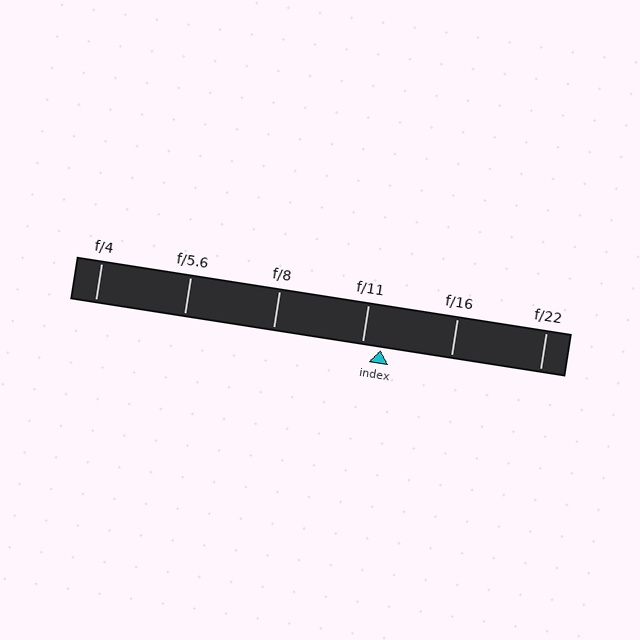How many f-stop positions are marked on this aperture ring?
There are 6 f-stop positions marked.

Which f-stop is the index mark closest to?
The index mark is closest to f/11.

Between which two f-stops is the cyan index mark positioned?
The index mark is between f/11 and f/16.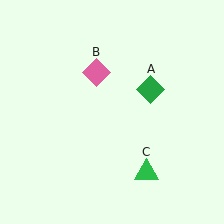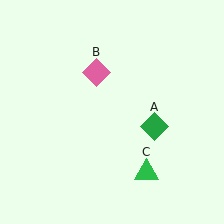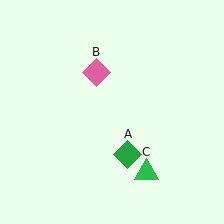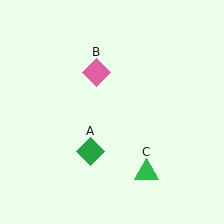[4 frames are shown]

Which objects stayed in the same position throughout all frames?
Pink diamond (object B) and green triangle (object C) remained stationary.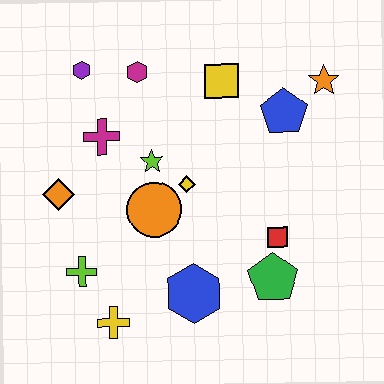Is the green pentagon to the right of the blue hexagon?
Yes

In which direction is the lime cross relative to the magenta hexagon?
The lime cross is below the magenta hexagon.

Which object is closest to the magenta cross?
The lime star is closest to the magenta cross.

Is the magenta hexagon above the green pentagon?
Yes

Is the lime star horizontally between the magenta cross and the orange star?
Yes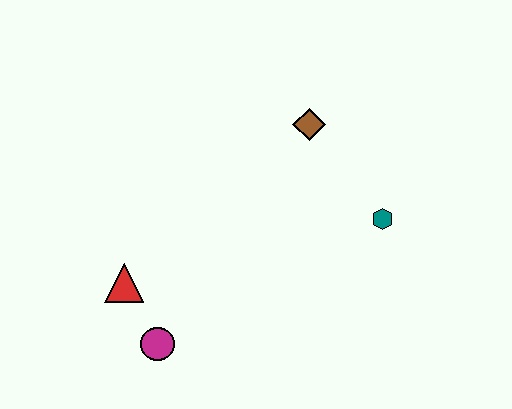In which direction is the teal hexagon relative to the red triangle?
The teal hexagon is to the right of the red triangle.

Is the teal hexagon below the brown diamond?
Yes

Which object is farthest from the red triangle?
The teal hexagon is farthest from the red triangle.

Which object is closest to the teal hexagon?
The brown diamond is closest to the teal hexagon.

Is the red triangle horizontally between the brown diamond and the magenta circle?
No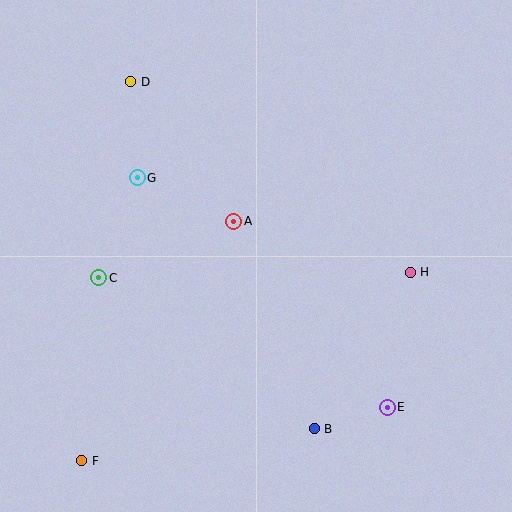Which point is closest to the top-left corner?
Point D is closest to the top-left corner.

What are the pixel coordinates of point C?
Point C is at (99, 278).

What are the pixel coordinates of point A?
Point A is at (234, 221).